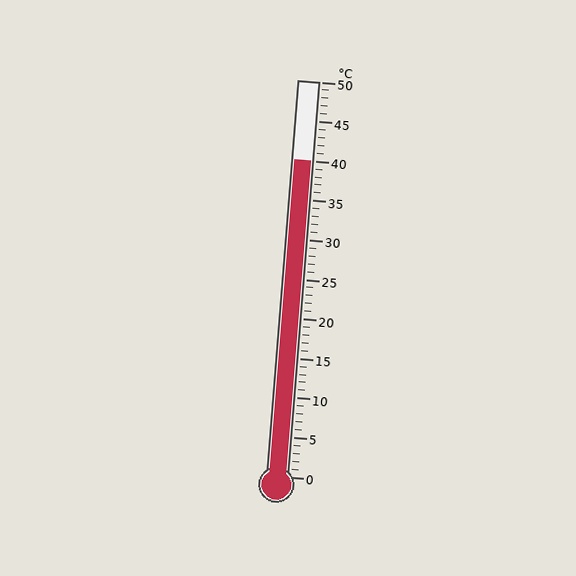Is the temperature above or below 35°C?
The temperature is above 35°C.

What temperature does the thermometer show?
The thermometer shows approximately 40°C.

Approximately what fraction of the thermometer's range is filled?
The thermometer is filled to approximately 80% of its range.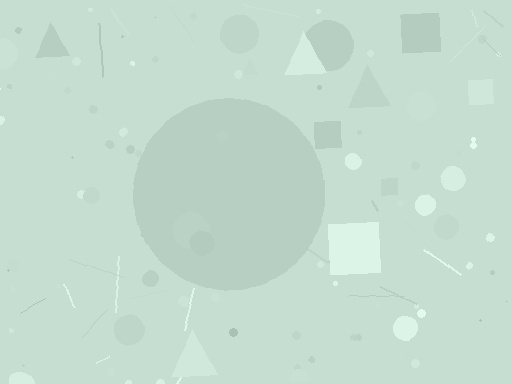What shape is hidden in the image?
A circle is hidden in the image.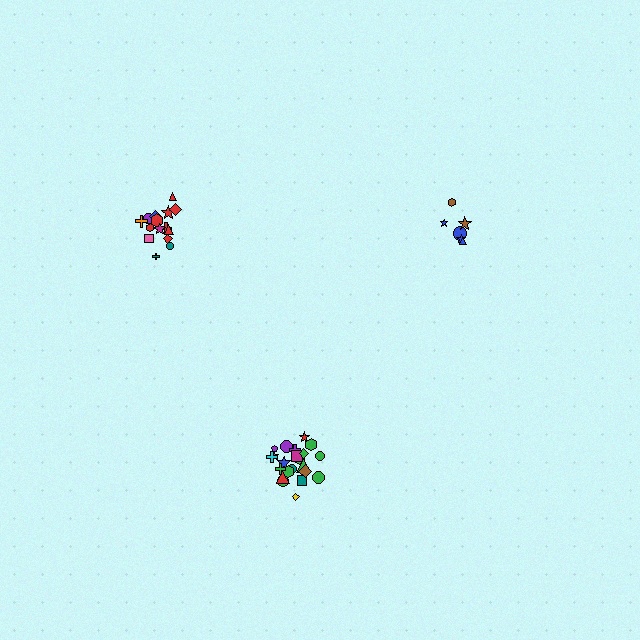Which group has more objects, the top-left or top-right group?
The top-left group.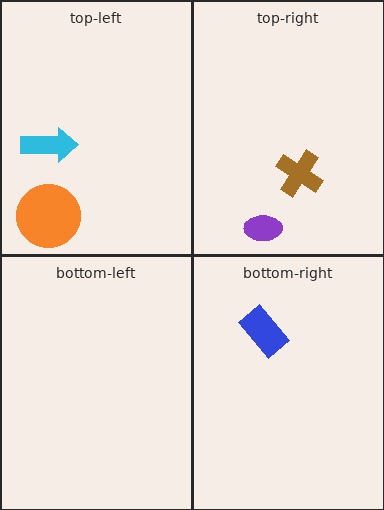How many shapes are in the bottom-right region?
1.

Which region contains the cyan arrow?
The top-left region.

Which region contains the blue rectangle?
The bottom-right region.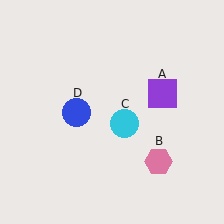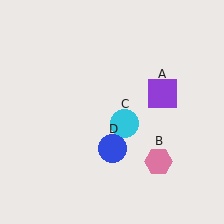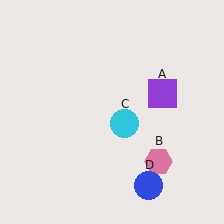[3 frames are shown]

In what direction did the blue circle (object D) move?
The blue circle (object D) moved down and to the right.